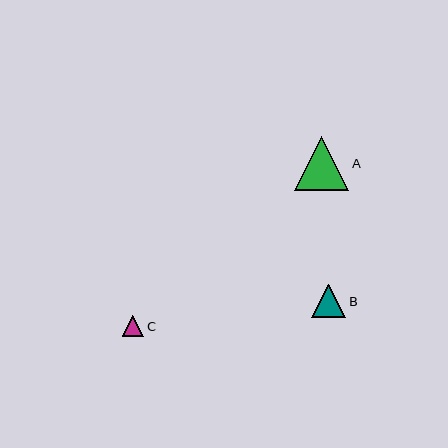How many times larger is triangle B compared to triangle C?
Triangle B is approximately 1.6 times the size of triangle C.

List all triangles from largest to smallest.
From largest to smallest: A, B, C.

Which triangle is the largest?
Triangle A is the largest with a size of approximately 54 pixels.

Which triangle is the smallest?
Triangle C is the smallest with a size of approximately 21 pixels.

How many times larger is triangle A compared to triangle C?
Triangle A is approximately 2.5 times the size of triangle C.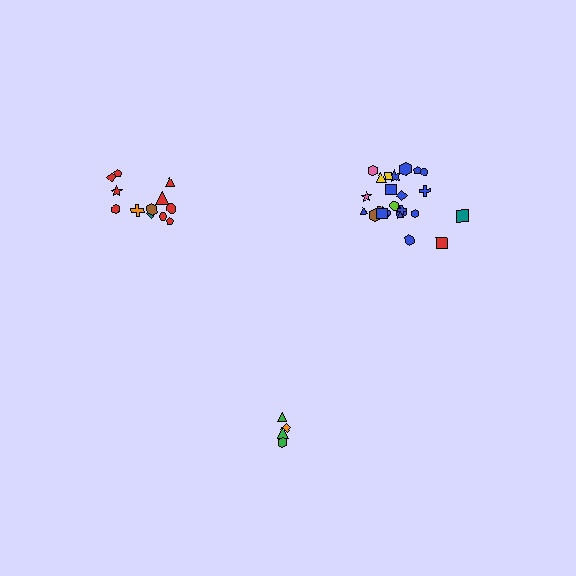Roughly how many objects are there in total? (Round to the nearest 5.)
Roughly 40 objects in total.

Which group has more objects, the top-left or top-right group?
The top-right group.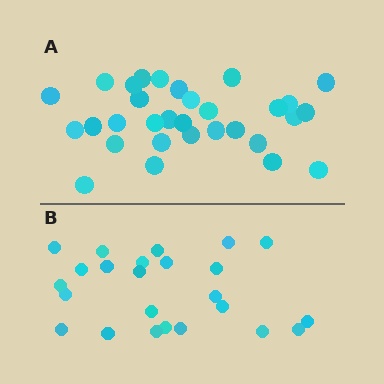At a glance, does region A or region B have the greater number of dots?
Region A (the top region) has more dots.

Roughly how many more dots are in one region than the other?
Region A has roughly 8 or so more dots than region B.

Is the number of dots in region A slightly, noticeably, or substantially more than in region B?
Region A has noticeably more, but not dramatically so. The ratio is roughly 1.3 to 1.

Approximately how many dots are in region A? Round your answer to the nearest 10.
About 30 dots. (The exact count is 31, which rounds to 30.)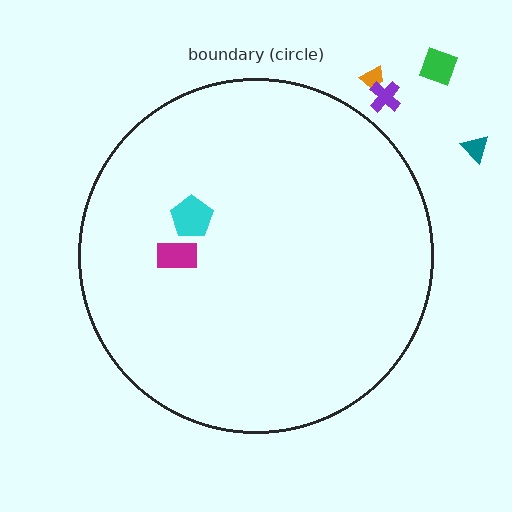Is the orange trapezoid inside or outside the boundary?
Outside.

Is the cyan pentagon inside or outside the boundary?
Inside.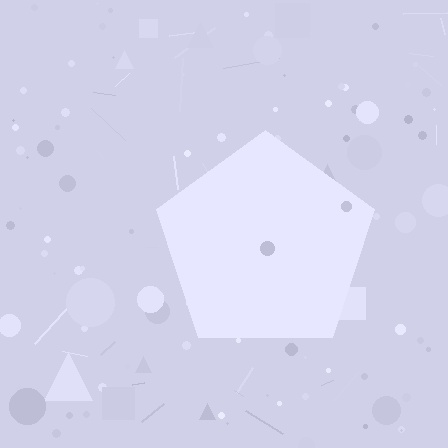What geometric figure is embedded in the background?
A pentagon is embedded in the background.